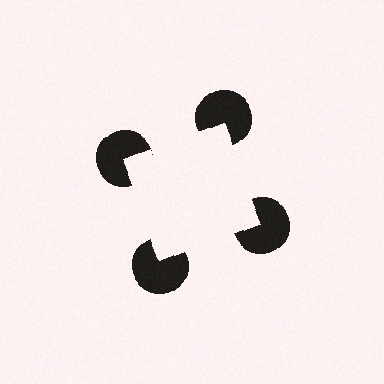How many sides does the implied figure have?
4 sides.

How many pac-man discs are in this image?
There are 4 — one at each vertex of the illusory square.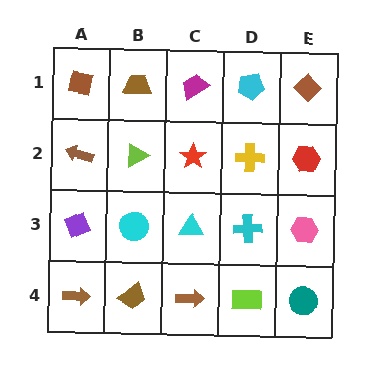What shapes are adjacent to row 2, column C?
A magenta trapezoid (row 1, column C), a cyan triangle (row 3, column C), a lime triangle (row 2, column B), a yellow cross (row 2, column D).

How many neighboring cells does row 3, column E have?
3.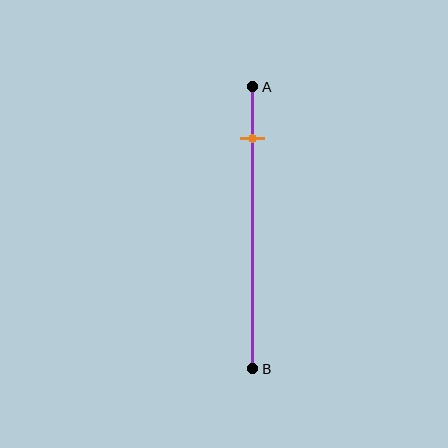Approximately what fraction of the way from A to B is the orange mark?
The orange mark is approximately 20% of the way from A to B.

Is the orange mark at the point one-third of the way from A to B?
No, the mark is at about 20% from A, not at the 33% one-third point.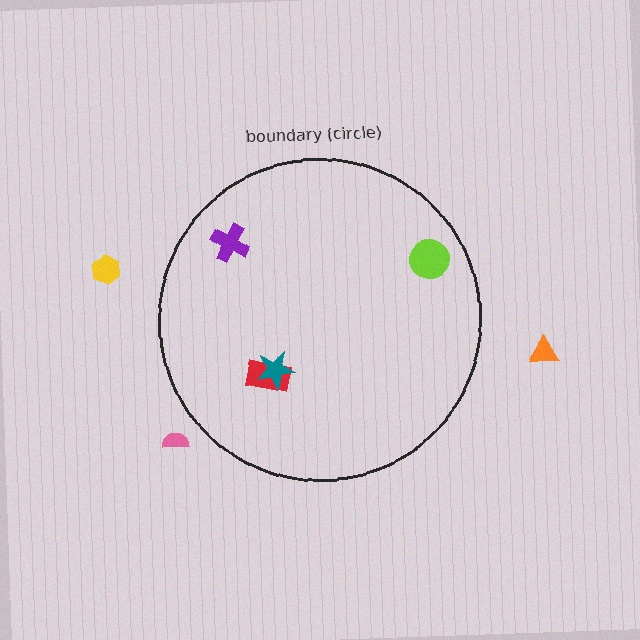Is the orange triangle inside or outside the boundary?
Outside.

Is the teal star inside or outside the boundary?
Inside.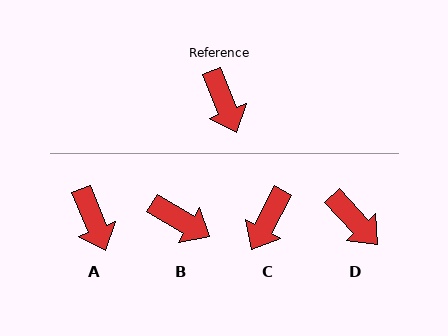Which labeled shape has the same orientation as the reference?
A.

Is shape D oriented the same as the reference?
No, it is off by about 21 degrees.